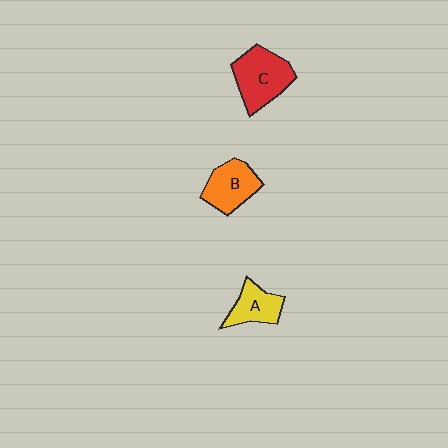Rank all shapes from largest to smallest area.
From largest to smallest: C (red), B (orange), A (yellow).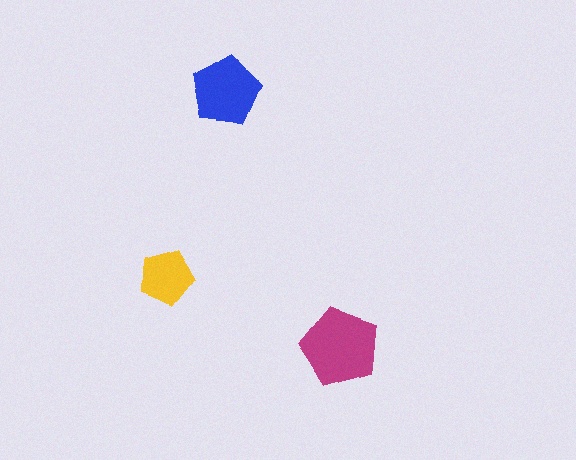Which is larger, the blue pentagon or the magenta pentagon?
The magenta one.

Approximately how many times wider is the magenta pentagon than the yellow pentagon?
About 1.5 times wider.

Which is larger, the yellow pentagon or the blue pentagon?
The blue one.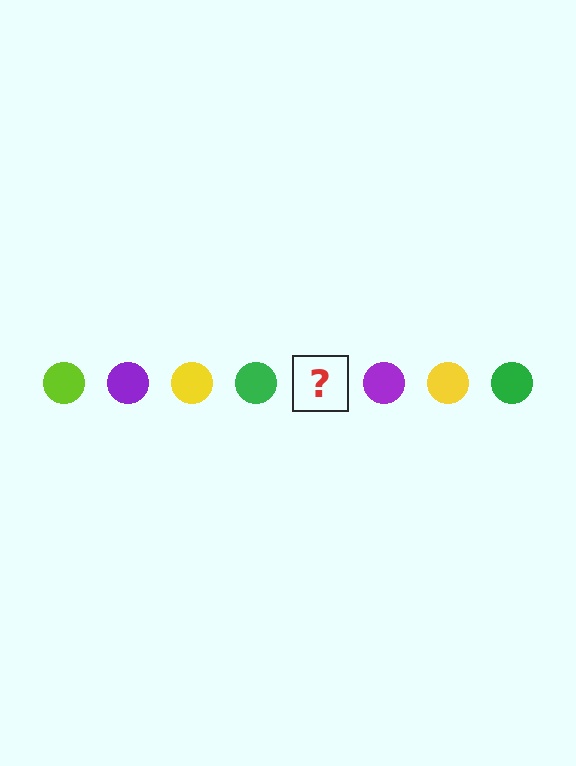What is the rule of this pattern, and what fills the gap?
The rule is that the pattern cycles through lime, purple, yellow, green circles. The gap should be filled with a lime circle.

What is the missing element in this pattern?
The missing element is a lime circle.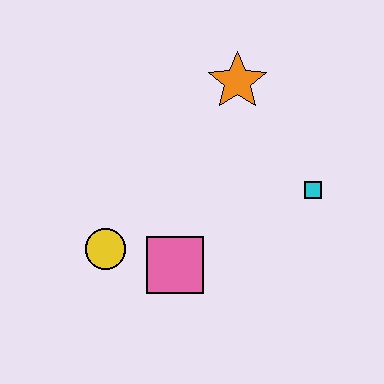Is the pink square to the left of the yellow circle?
No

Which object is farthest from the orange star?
The yellow circle is farthest from the orange star.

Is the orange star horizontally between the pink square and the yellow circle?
No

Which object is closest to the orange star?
The cyan square is closest to the orange star.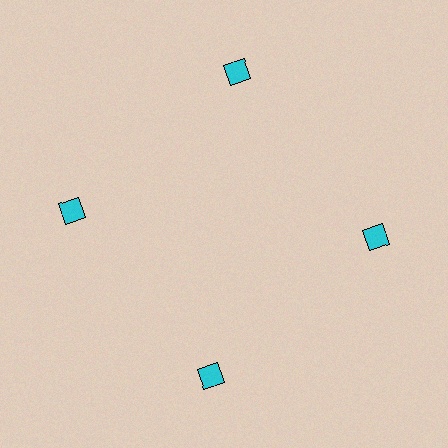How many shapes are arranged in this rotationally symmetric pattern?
There are 4 shapes, arranged in 4 groups of 1.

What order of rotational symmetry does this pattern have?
This pattern has 4-fold rotational symmetry.